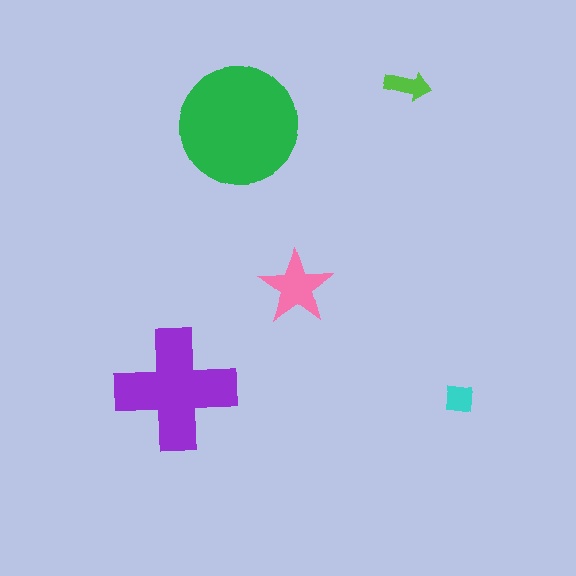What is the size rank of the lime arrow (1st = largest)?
4th.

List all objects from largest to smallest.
The green circle, the purple cross, the pink star, the lime arrow, the cyan square.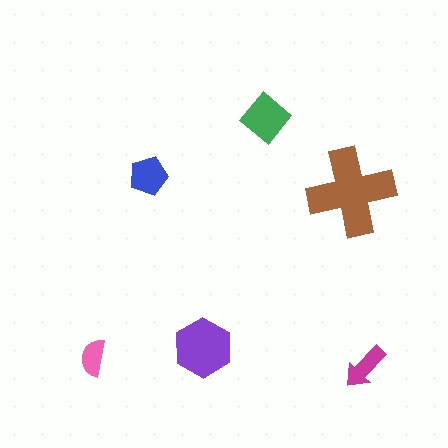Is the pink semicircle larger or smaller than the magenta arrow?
Smaller.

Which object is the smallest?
The pink semicircle.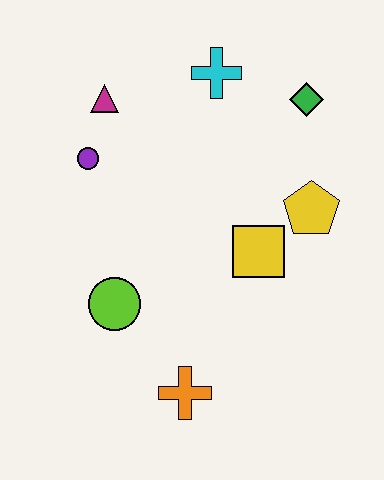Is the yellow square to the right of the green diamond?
No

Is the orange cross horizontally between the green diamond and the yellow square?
No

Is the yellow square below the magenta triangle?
Yes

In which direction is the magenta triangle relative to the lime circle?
The magenta triangle is above the lime circle.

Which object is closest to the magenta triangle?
The purple circle is closest to the magenta triangle.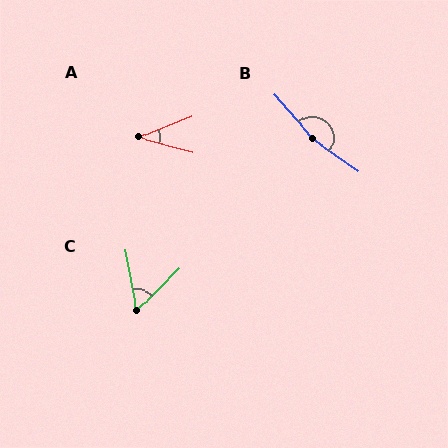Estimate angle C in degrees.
Approximately 55 degrees.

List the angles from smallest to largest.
A (36°), C (55°), B (167°).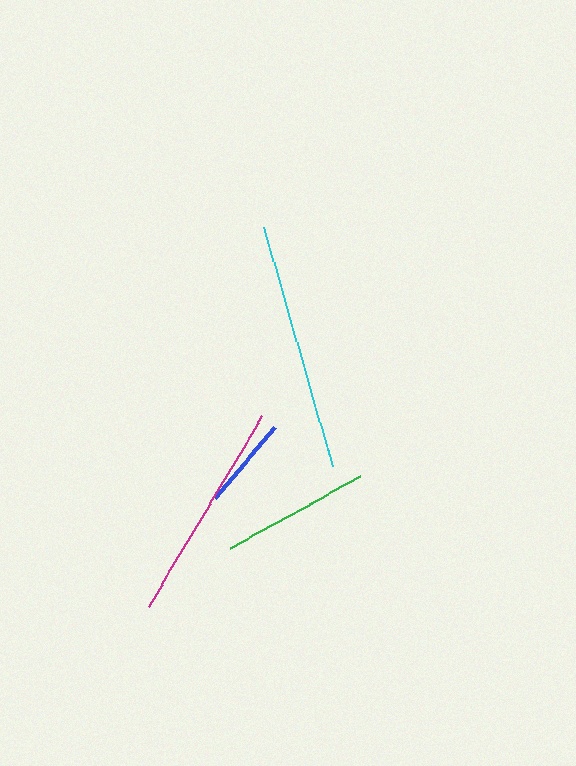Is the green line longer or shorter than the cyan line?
The cyan line is longer than the green line.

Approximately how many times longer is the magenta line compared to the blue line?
The magenta line is approximately 2.4 times the length of the blue line.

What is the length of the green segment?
The green segment is approximately 149 pixels long.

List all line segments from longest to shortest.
From longest to shortest: cyan, magenta, green, blue.